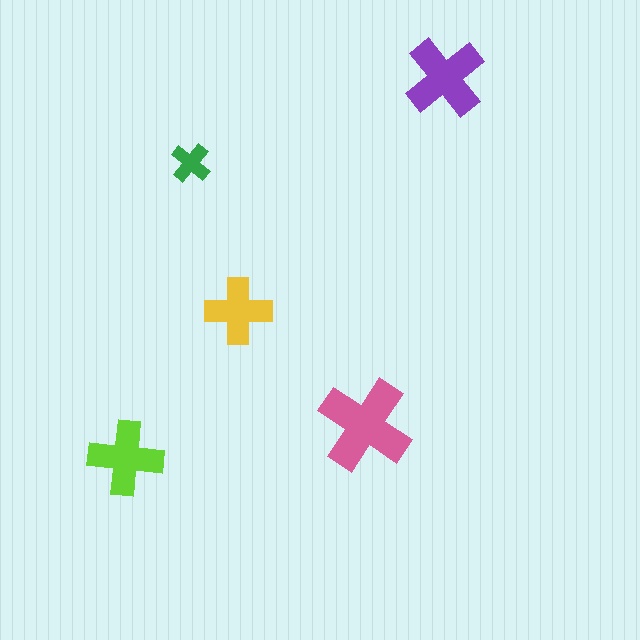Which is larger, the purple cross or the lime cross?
The purple one.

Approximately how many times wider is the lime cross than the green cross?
About 2 times wider.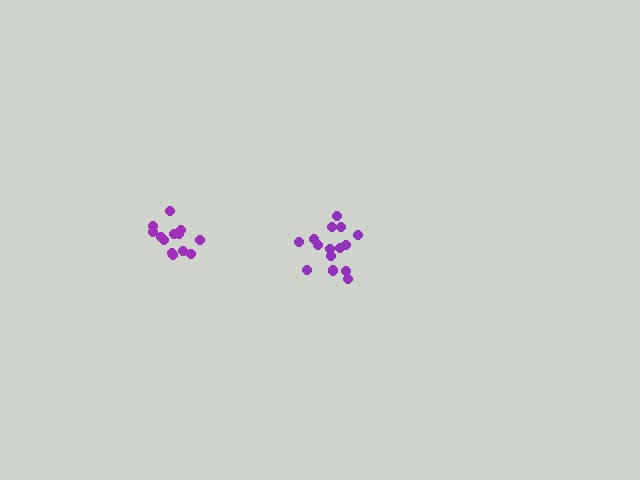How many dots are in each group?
Group 1: 15 dots, Group 2: 13 dots (28 total).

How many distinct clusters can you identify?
There are 2 distinct clusters.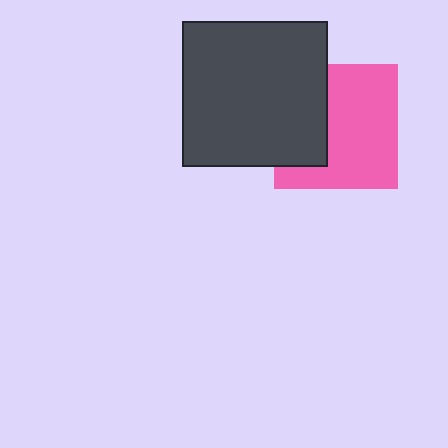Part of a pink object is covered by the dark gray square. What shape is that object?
It is a square.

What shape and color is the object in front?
The object in front is a dark gray square.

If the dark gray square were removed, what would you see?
You would see the complete pink square.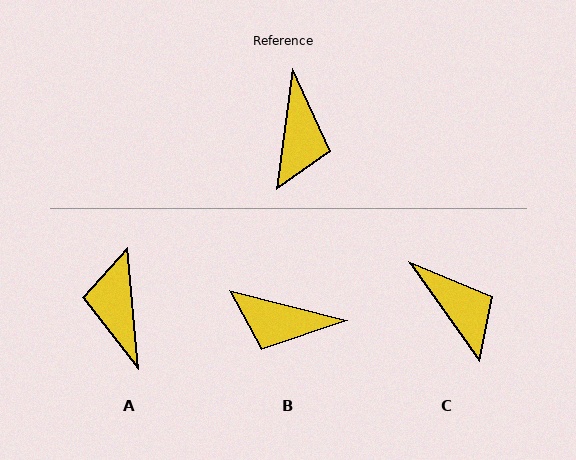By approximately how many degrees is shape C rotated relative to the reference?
Approximately 43 degrees counter-clockwise.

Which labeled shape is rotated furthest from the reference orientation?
A, about 167 degrees away.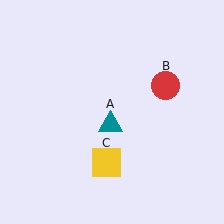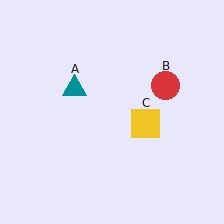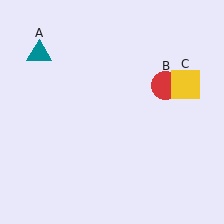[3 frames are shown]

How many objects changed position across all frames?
2 objects changed position: teal triangle (object A), yellow square (object C).